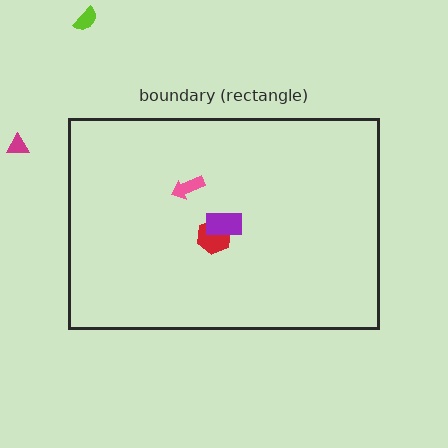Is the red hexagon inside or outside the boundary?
Inside.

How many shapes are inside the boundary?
3 inside, 2 outside.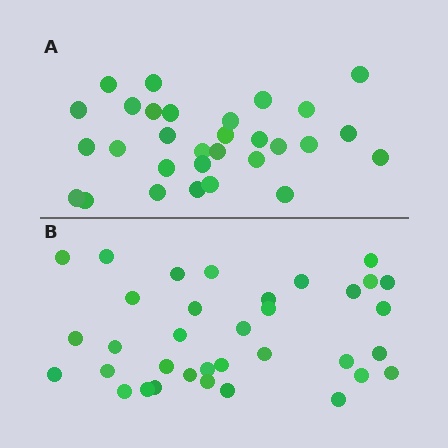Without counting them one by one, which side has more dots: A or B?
Region B (the bottom region) has more dots.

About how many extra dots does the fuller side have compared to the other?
Region B has about 5 more dots than region A.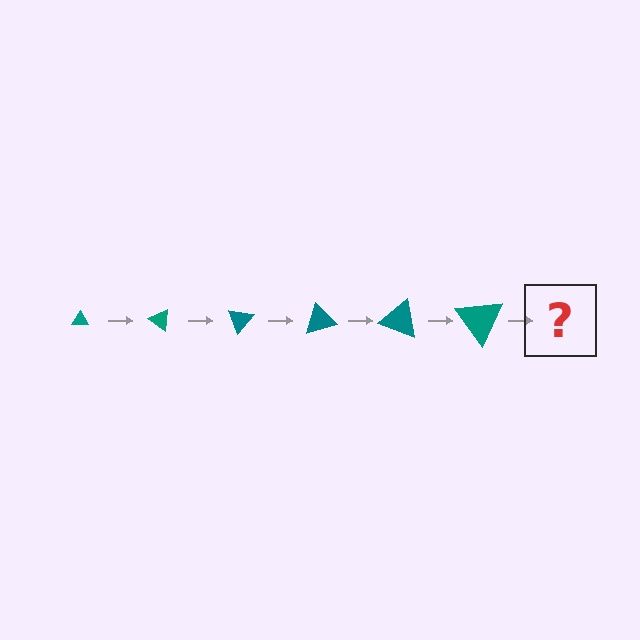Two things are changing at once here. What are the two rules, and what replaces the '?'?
The two rules are that the triangle grows larger each step and it rotates 35 degrees each step. The '?' should be a triangle, larger than the previous one and rotated 210 degrees from the start.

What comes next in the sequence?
The next element should be a triangle, larger than the previous one and rotated 210 degrees from the start.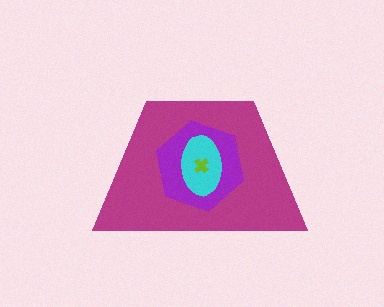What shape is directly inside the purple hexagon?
The cyan ellipse.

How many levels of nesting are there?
4.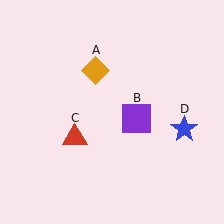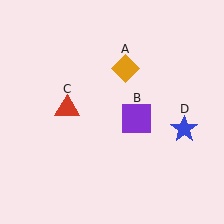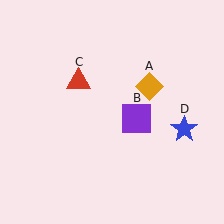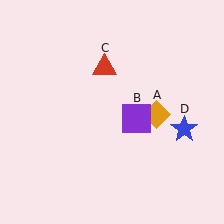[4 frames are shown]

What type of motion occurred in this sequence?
The orange diamond (object A), red triangle (object C) rotated clockwise around the center of the scene.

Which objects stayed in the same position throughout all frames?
Purple square (object B) and blue star (object D) remained stationary.